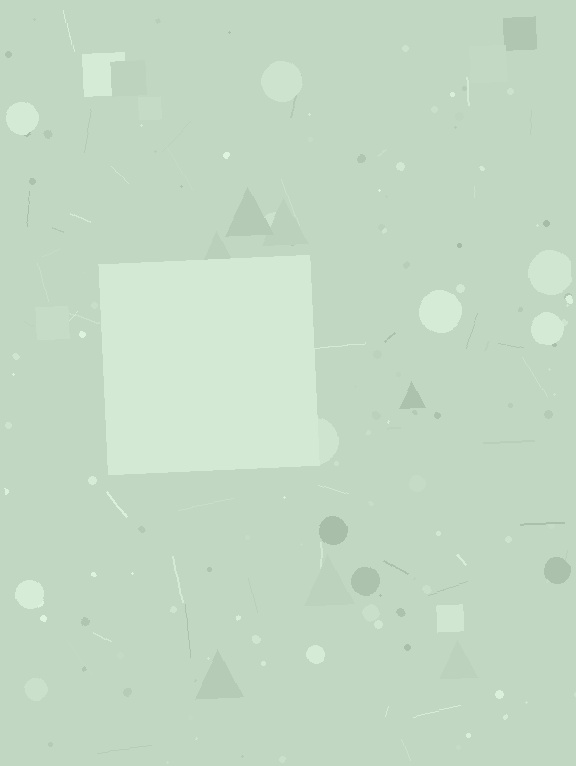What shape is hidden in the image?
A square is hidden in the image.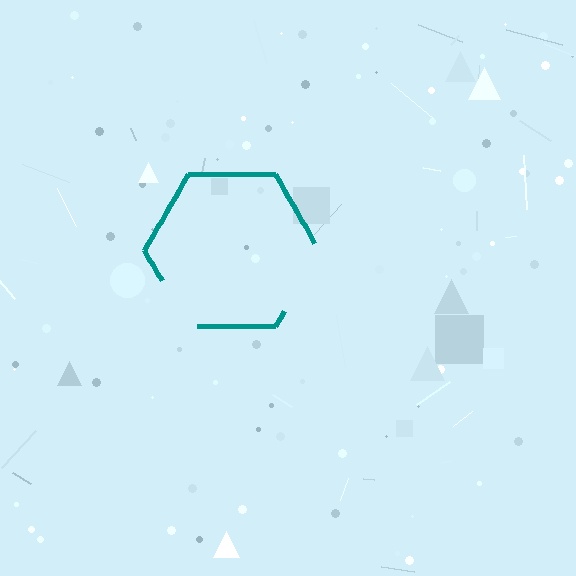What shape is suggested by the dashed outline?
The dashed outline suggests a hexagon.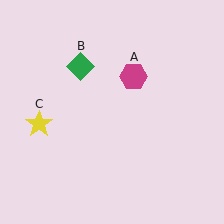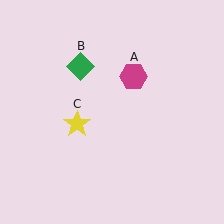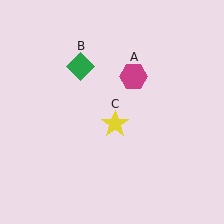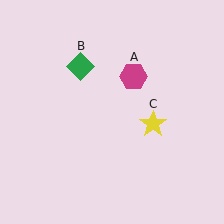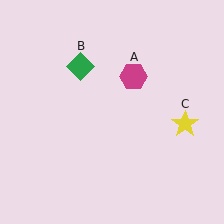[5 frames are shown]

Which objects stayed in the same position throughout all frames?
Magenta hexagon (object A) and green diamond (object B) remained stationary.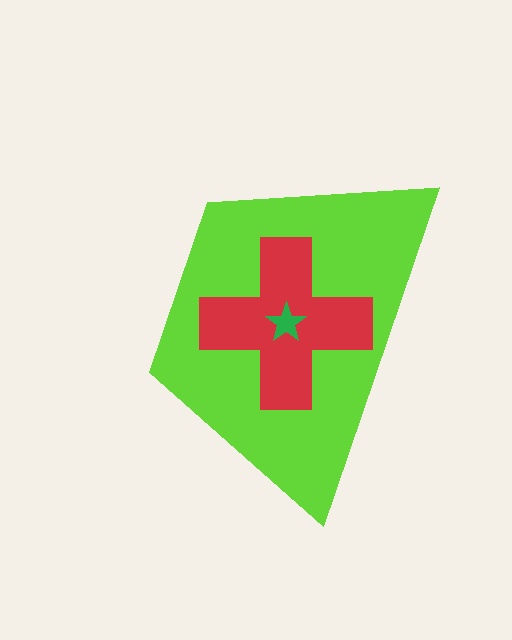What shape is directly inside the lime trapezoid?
The red cross.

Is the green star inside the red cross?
Yes.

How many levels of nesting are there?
3.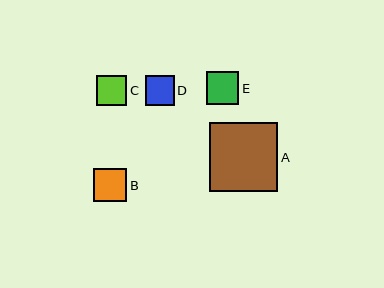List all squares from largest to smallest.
From largest to smallest: A, B, E, C, D.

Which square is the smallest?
Square D is the smallest with a size of approximately 29 pixels.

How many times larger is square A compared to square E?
Square A is approximately 2.1 times the size of square E.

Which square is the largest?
Square A is the largest with a size of approximately 68 pixels.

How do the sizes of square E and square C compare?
Square E and square C are approximately the same size.